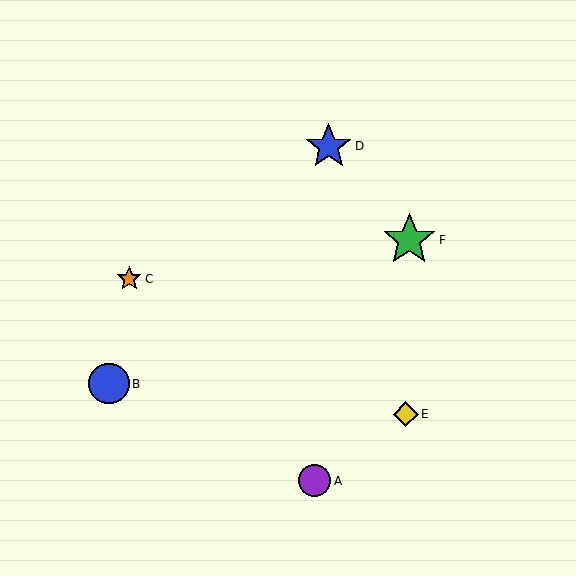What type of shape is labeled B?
Shape B is a blue circle.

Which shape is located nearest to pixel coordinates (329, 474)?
The purple circle (labeled A) at (314, 481) is nearest to that location.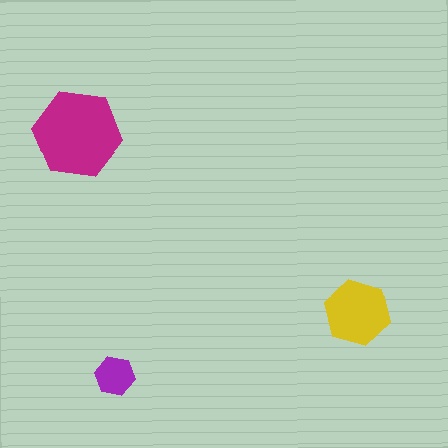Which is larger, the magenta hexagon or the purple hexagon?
The magenta one.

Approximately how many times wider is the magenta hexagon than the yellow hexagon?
About 1.5 times wider.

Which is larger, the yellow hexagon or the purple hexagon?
The yellow one.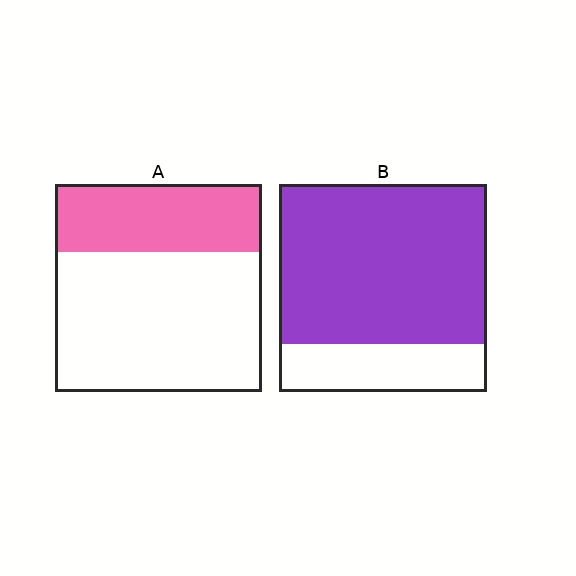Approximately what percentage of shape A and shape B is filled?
A is approximately 35% and B is approximately 75%.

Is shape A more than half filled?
No.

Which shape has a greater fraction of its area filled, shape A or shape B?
Shape B.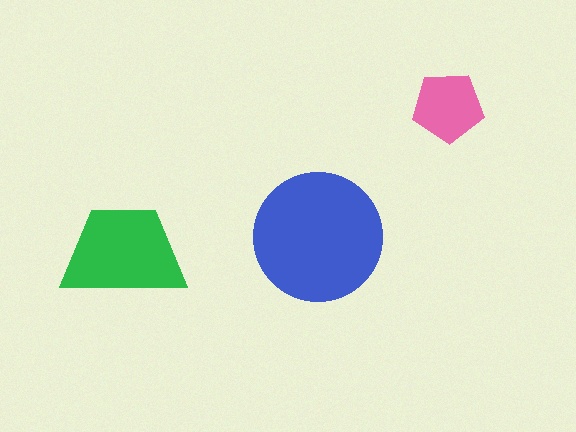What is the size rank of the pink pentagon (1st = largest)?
3rd.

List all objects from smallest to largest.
The pink pentagon, the green trapezoid, the blue circle.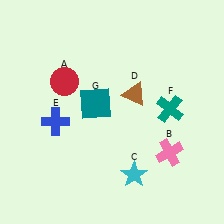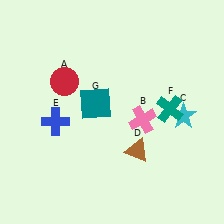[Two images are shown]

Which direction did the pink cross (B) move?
The pink cross (B) moved up.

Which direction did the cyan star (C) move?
The cyan star (C) moved up.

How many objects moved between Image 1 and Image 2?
3 objects moved between the two images.